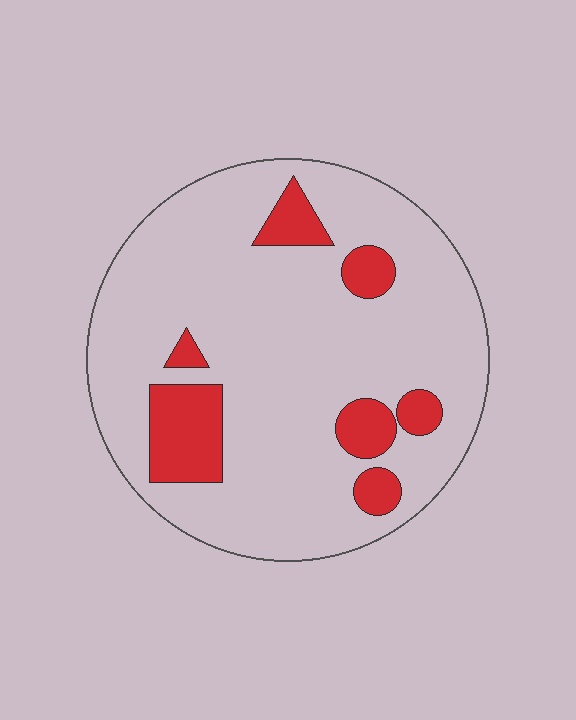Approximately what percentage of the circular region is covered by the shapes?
Approximately 15%.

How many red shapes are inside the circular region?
7.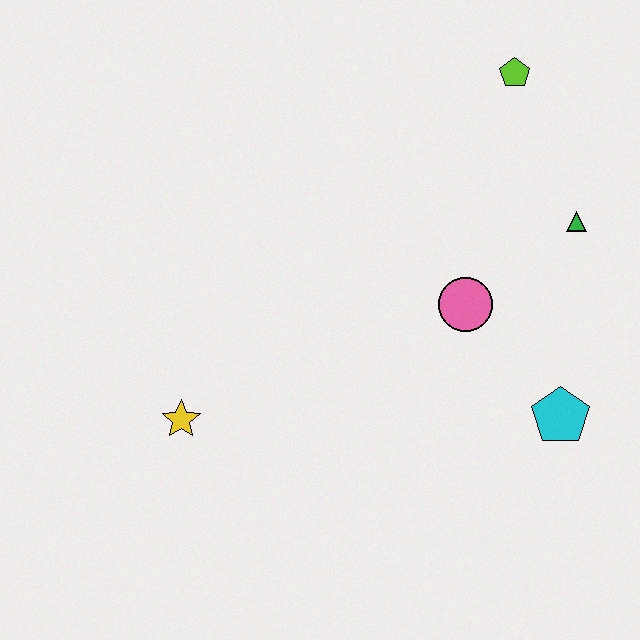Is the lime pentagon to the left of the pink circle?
No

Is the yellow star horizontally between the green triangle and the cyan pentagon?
No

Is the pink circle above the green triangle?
No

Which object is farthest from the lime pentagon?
The yellow star is farthest from the lime pentagon.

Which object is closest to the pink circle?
The green triangle is closest to the pink circle.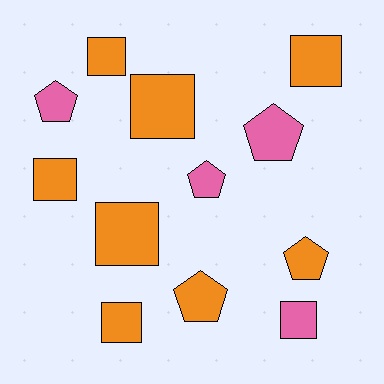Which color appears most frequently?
Orange, with 8 objects.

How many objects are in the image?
There are 12 objects.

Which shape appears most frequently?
Square, with 7 objects.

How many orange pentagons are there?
There are 2 orange pentagons.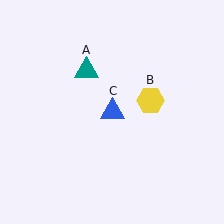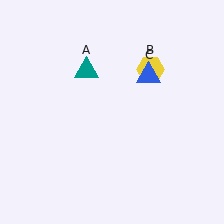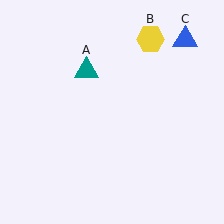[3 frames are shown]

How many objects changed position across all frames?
2 objects changed position: yellow hexagon (object B), blue triangle (object C).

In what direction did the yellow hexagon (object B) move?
The yellow hexagon (object B) moved up.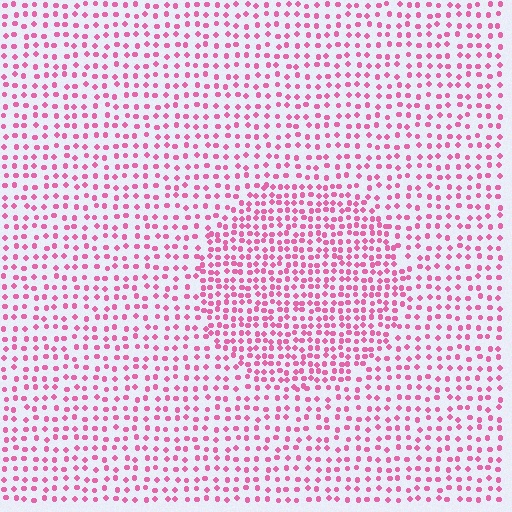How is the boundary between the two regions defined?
The boundary is defined by a change in element density (approximately 1.7x ratio). All elements are the same color, size, and shape.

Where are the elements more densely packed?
The elements are more densely packed inside the circle boundary.